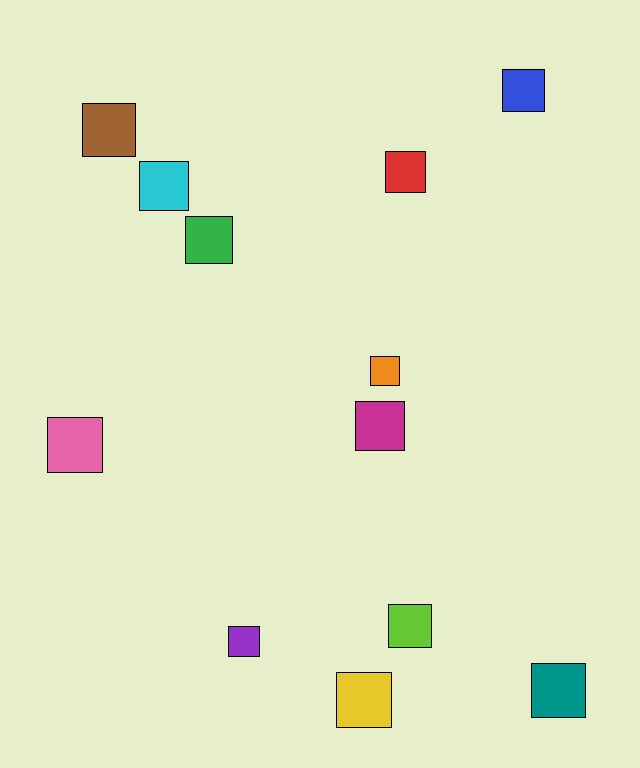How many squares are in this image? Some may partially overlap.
There are 12 squares.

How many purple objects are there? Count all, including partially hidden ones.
There is 1 purple object.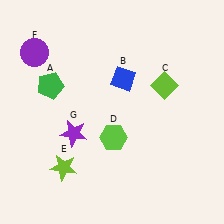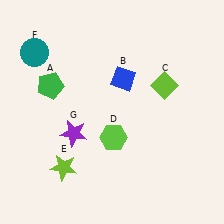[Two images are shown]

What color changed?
The circle (F) changed from purple in Image 1 to teal in Image 2.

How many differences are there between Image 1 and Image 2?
There is 1 difference between the two images.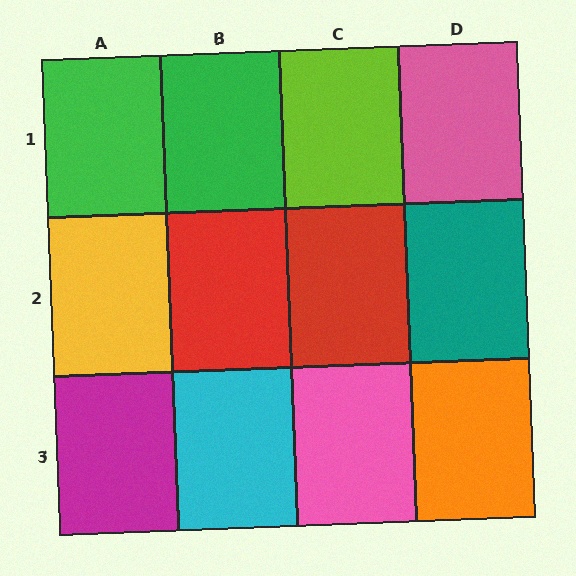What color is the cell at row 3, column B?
Cyan.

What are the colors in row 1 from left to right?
Green, green, lime, pink.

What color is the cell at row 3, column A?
Magenta.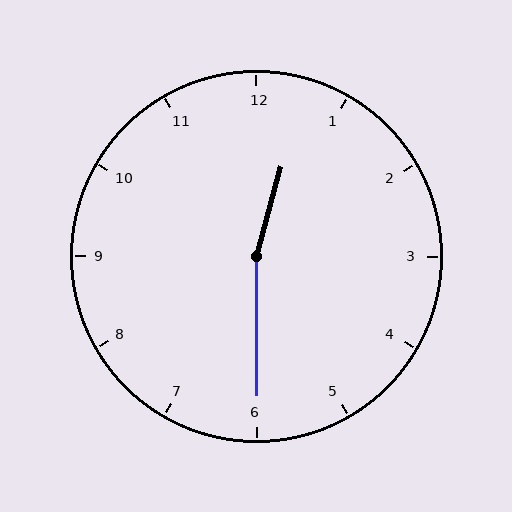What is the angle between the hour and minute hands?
Approximately 165 degrees.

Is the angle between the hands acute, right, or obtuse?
It is obtuse.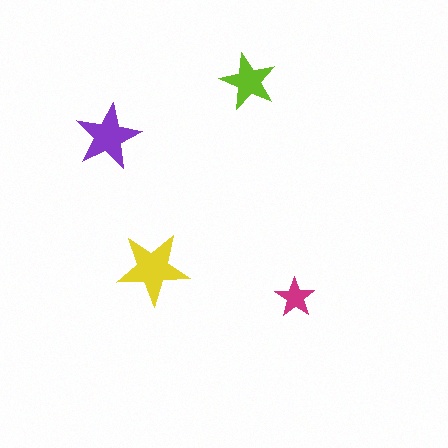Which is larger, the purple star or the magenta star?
The purple one.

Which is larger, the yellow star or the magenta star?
The yellow one.